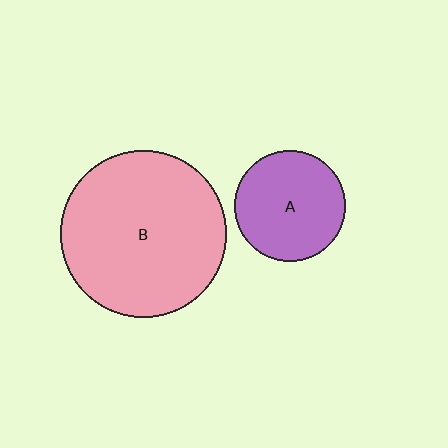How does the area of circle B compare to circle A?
Approximately 2.3 times.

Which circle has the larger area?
Circle B (pink).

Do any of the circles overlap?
No, none of the circles overlap.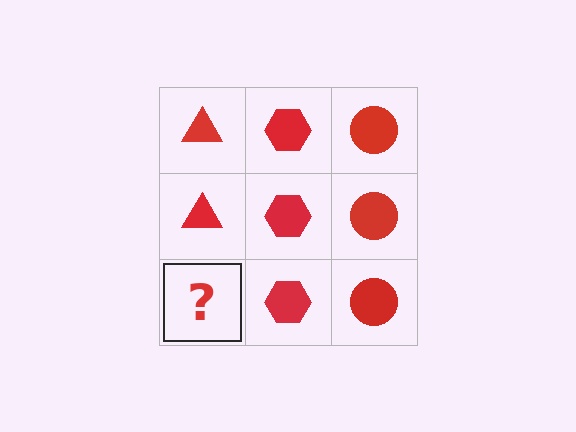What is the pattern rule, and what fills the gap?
The rule is that each column has a consistent shape. The gap should be filled with a red triangle.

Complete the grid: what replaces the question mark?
The question mark should be replaced with a red triangle.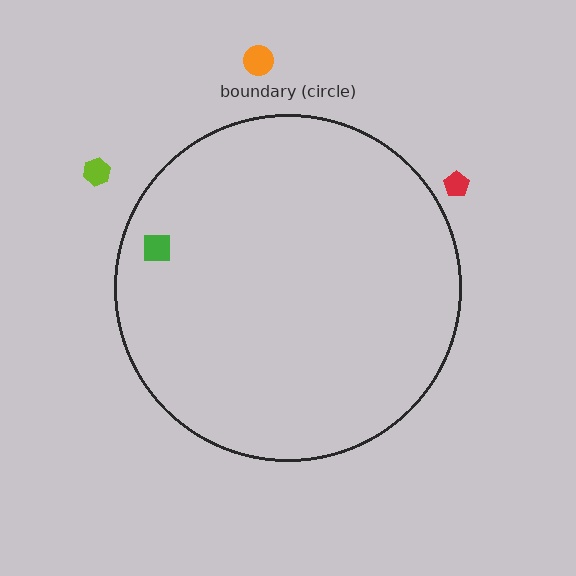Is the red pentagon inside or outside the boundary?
Outside.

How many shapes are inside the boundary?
1 inside, 3 outside.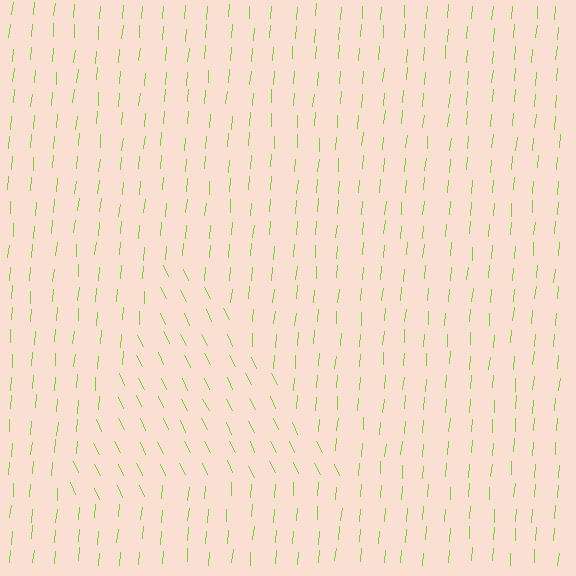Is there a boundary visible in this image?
Yes, there is a texture boundary formed by a change in line orientation.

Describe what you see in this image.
The image is filled with small lime line segments. A triangle region in the image has lines oriented differently from the surrounding lines, creating a visible texture boundary.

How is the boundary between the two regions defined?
The boundary is defined purely by a change in line orientation (approximately 31 degrees difference). All lines are the same color and thickness.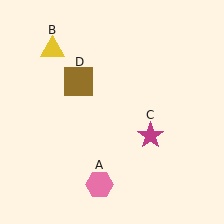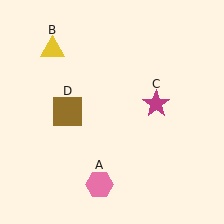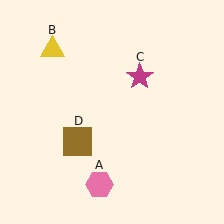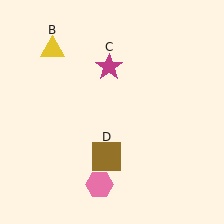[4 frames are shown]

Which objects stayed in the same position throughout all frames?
Pink hexagon (object A) and yellow triangle (object B) remained stationary.